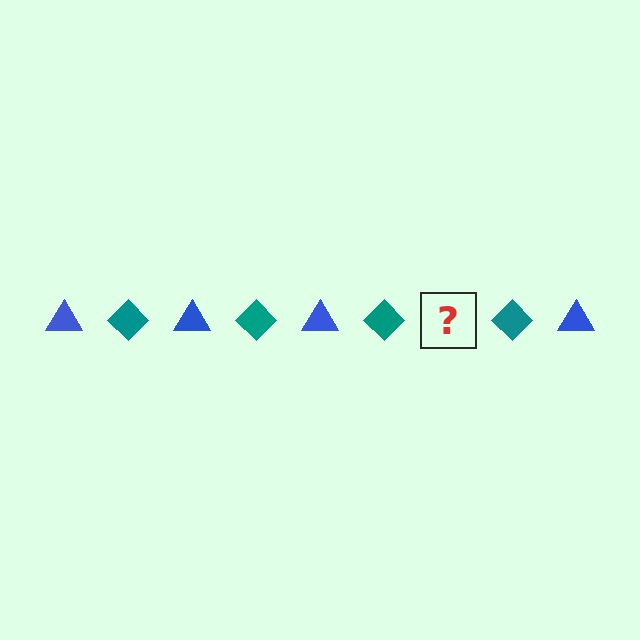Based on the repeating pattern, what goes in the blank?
The blank should be a blue triangle.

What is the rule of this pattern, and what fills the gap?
The rule is that the pattern alternates between blue triangle and teal diamond. The gap should be filled with a blue triangle.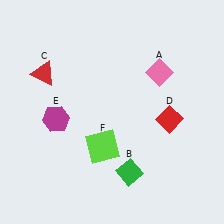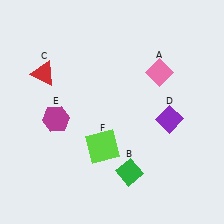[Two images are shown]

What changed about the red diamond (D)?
In Image 1, D is red. In Image 2, it changed to purple.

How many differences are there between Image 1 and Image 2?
There is 1 difference between the two images.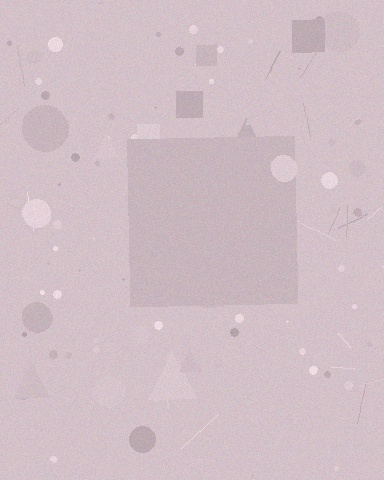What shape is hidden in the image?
A square is hidden in the image.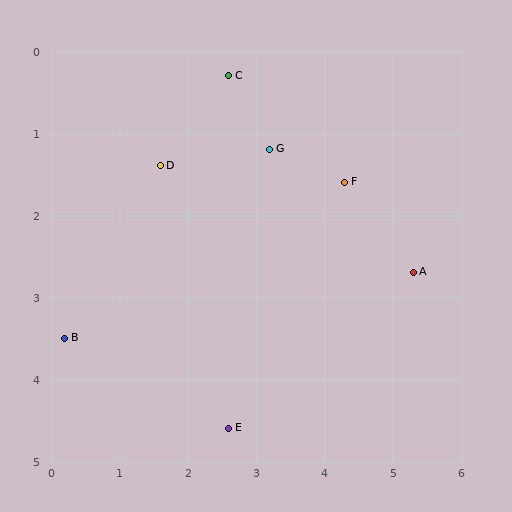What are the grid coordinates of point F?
Point F is at approximately (4.3, 1.6).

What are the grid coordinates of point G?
Point G is at approximately (3.2, 1.2).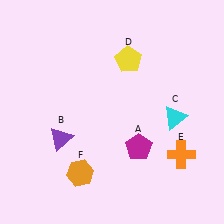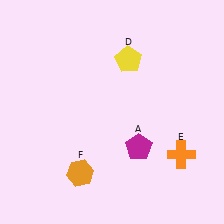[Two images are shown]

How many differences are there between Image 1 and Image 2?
There are 2 differences between the two images.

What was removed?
The purple triangle (B), the cyan triangle (C) were removed in Image 2.